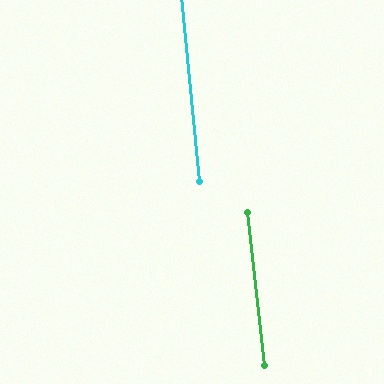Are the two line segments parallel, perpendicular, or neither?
Parallel — their directions differ by only 0.8°.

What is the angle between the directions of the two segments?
Approximately 1 degree.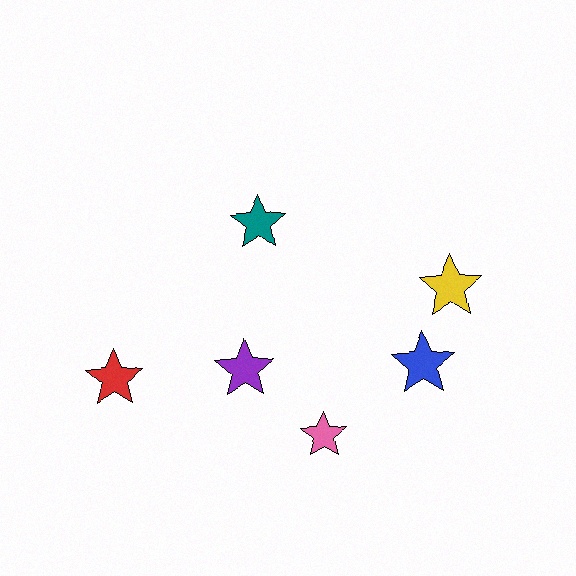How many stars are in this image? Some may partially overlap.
There are 6 stars.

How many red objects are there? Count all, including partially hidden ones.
There is 1 red object.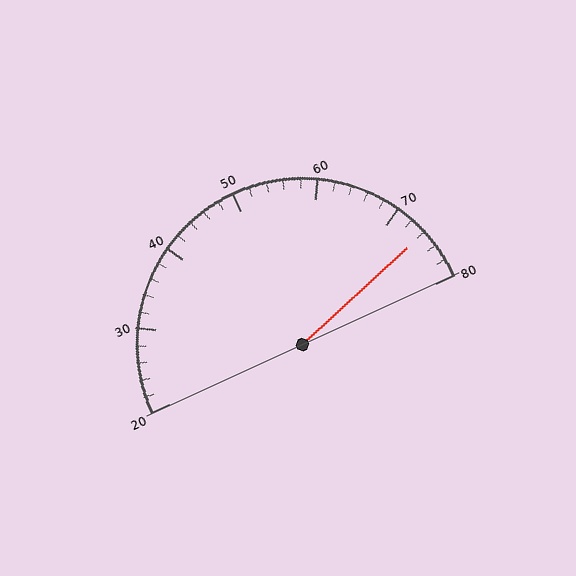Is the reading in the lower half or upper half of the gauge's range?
The reading is in the upper half of the range (20 to 80).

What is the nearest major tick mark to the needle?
The nearest major tick mark is 70.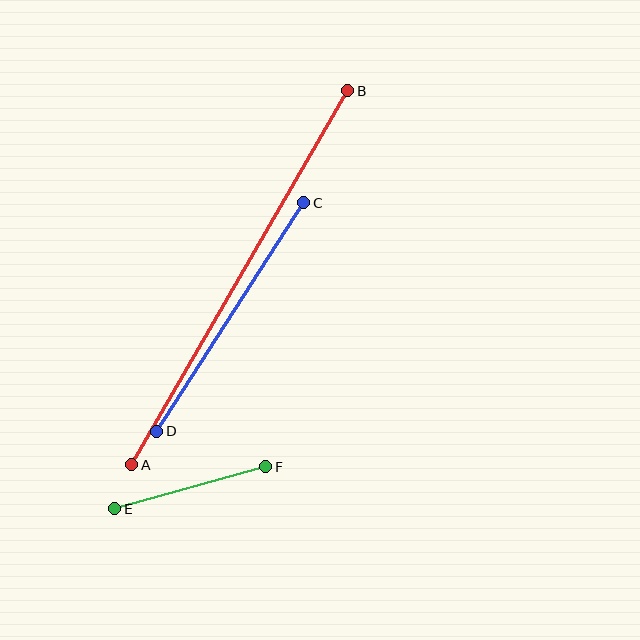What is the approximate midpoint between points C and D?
The midpoint is at approximately (230, 317) pixels.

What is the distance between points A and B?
The distance is approximately 432 pixels.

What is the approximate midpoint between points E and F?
The midpoint is at approximately (190, 488) pixels.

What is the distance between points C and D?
The distance is approximately 272 pixels.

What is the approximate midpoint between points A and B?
The midpoint is at approximately (240, 278) pixels.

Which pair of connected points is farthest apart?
Points A and B are farthest apart.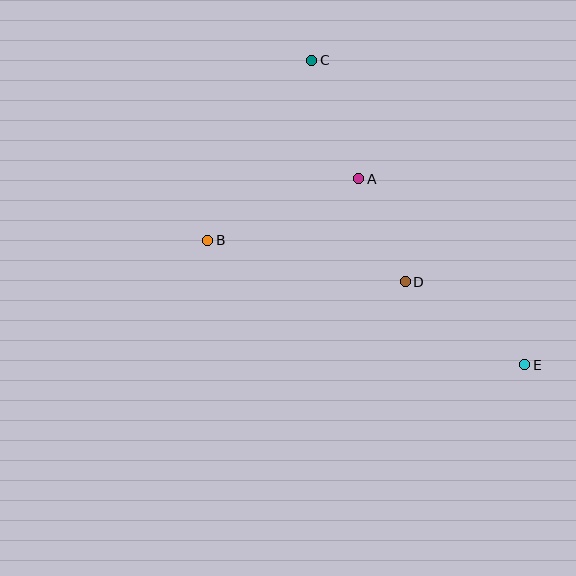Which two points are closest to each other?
Points A and D are closest to each other.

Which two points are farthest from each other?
Points C and E are farthest from each other.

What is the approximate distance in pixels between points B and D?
The distance between B and D is approximately 202 pixels.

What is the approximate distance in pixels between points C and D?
The distance between C and D is approximately 240 pixels.